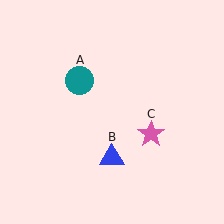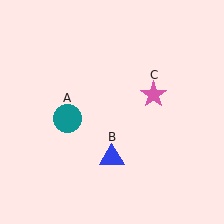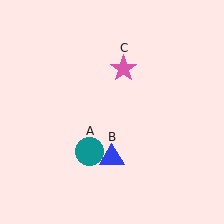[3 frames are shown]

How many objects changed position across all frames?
2 objects changed position: teal circle (object A), pink star (object C).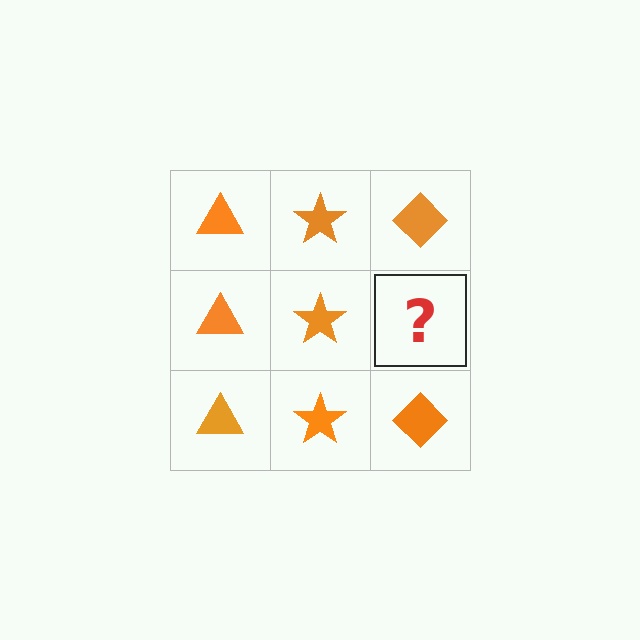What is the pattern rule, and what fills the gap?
The rule is that each column has a consistent shape. The gap should be filled with an orange diamond.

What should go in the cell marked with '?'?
The missing cell should contain an orange diamond.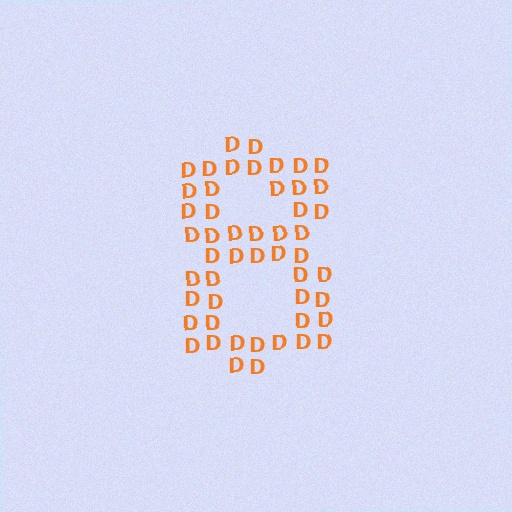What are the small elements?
The small elements are letter D's.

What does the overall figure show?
The overall figure shows the digit 8.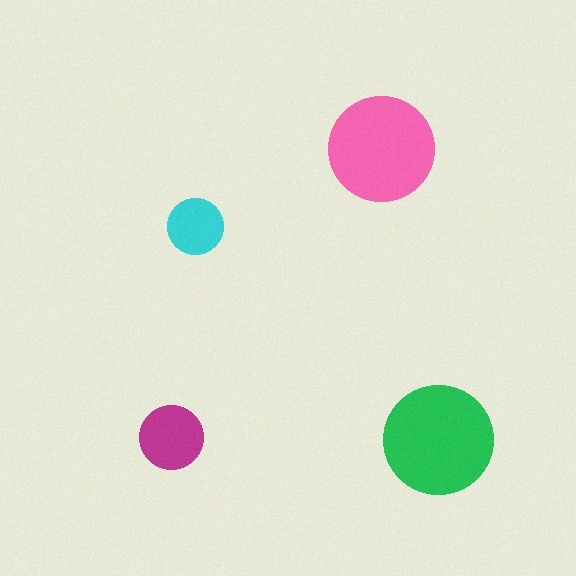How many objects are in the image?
There are 4 objects in the image.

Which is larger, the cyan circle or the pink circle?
The pink one.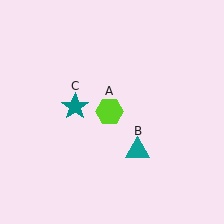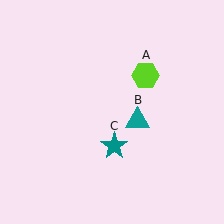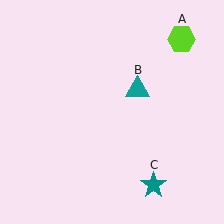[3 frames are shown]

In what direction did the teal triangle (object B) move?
The teal triangle (object B) moved up.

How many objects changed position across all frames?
3 objects changed position: lime hexagon (object A), teal triangle (object B), teal star (object C).